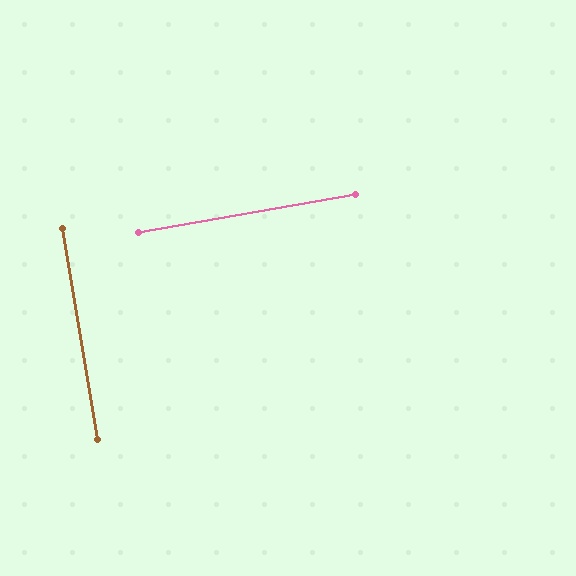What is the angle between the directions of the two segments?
Approximately 89 degrees.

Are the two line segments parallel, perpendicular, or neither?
Perpendicular — they meet at approximately 89°.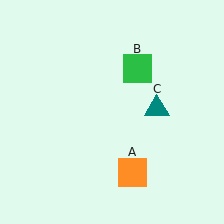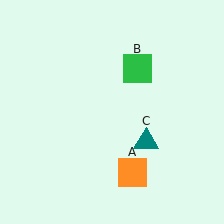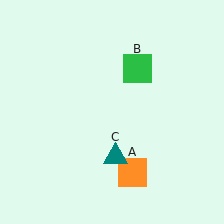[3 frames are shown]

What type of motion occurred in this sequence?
The teal triangle (object C) rotated clockwise around the center of the scene.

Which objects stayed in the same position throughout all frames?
Orange square (object A) and green square (object B) remained stationary.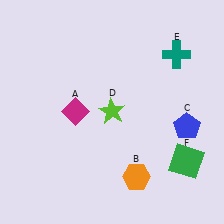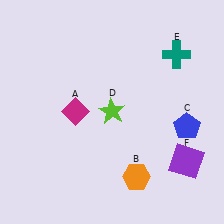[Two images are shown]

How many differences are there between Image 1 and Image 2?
There is 1 difference between the two images.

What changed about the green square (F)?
In Image 1, F is green. In Image 2, it changed to purple.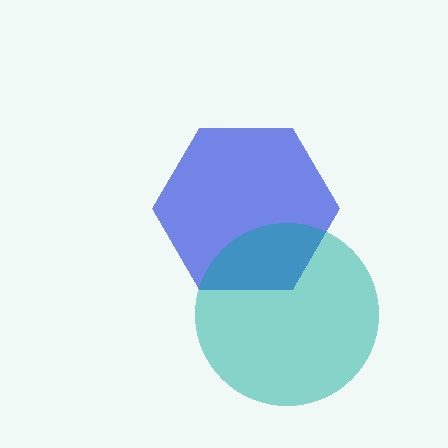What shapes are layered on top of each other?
The layered shapes are: a blue hexagon, a teal circle.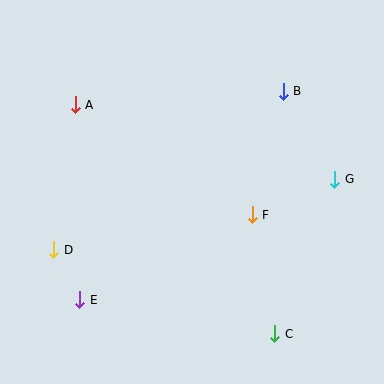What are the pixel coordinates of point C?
Point C is at (275, 334).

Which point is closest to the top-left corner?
Point A is closest to the top-left corner.